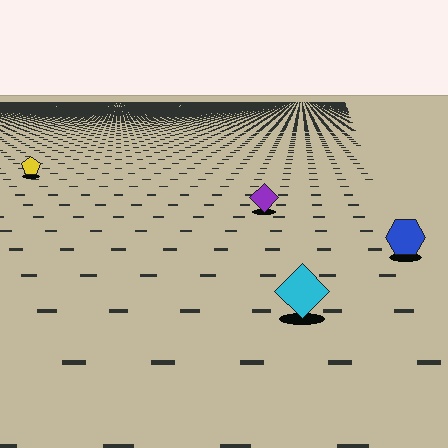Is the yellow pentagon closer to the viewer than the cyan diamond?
No. The cyan diamond is closer — you can tell from the texture gradient: the ground texture is coarser near it.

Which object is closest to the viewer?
The cyan diamond is closest. The texture marks near it are larger and more spread out.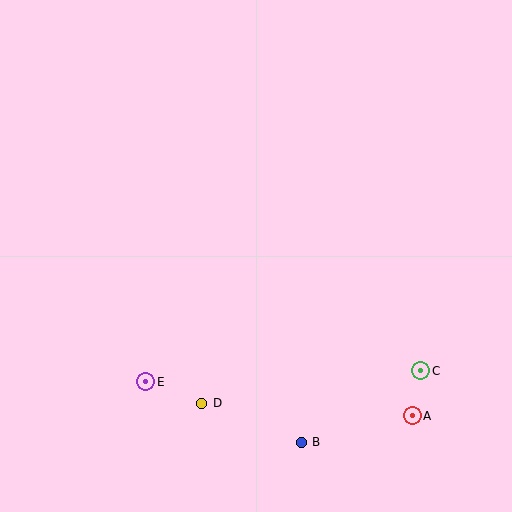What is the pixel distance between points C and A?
The distance between C and A is 46 pixels.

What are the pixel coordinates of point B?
Point B is at (301, 442).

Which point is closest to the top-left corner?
Point E is closest to the top-left corner.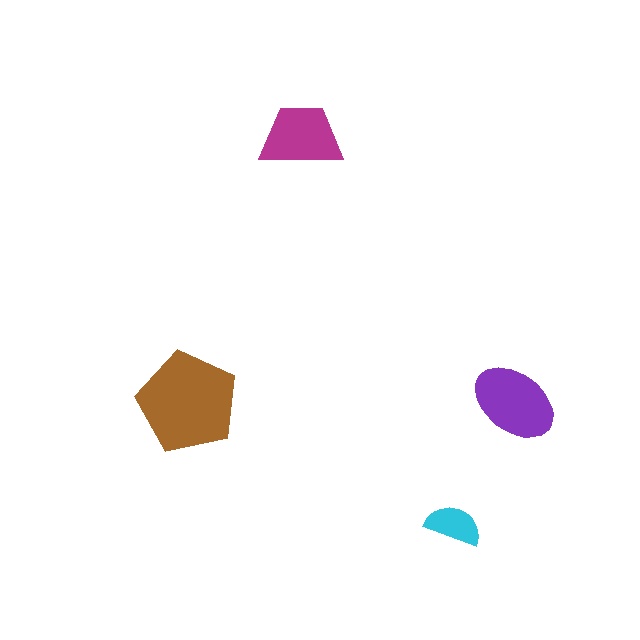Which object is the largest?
The brown pentagon.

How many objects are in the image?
There are 4 objects in the image.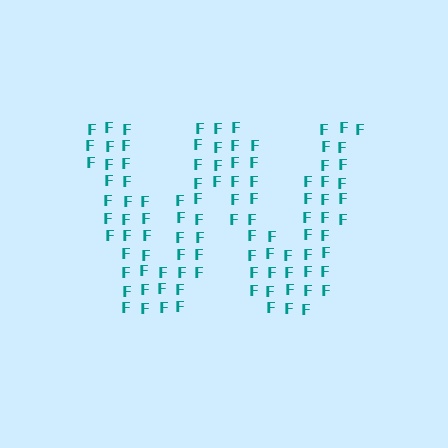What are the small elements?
The small elements are letter F's.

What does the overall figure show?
The overall figure shows the letter W.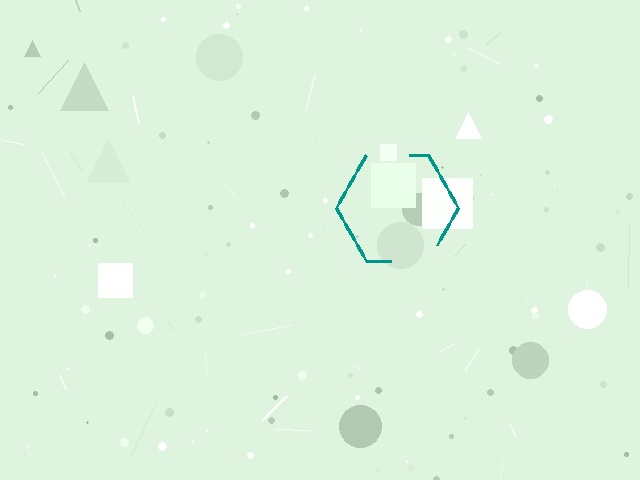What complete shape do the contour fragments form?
The contour fragments form a hexagon.